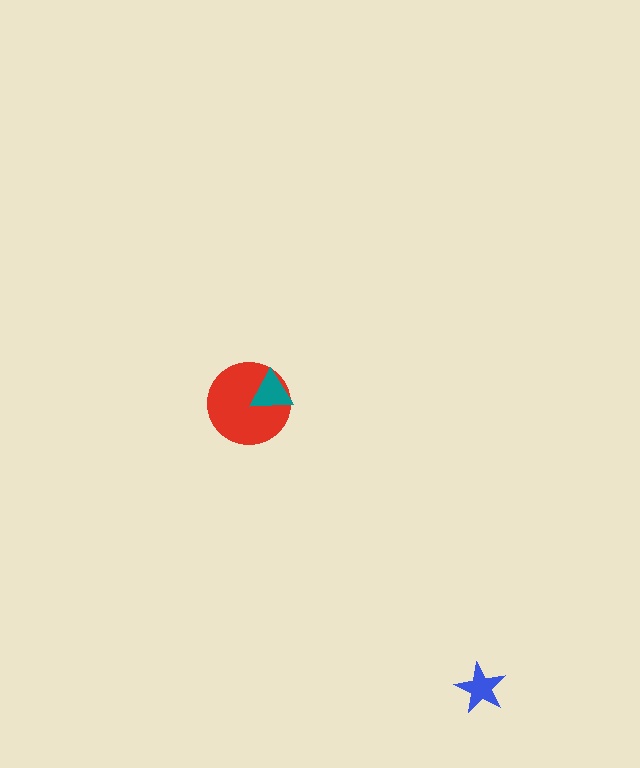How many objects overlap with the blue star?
0 objects overlap with the blue star.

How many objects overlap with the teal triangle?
1 object overlaps with the teal triangle.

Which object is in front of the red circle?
The teal triangle is in front of the red circle.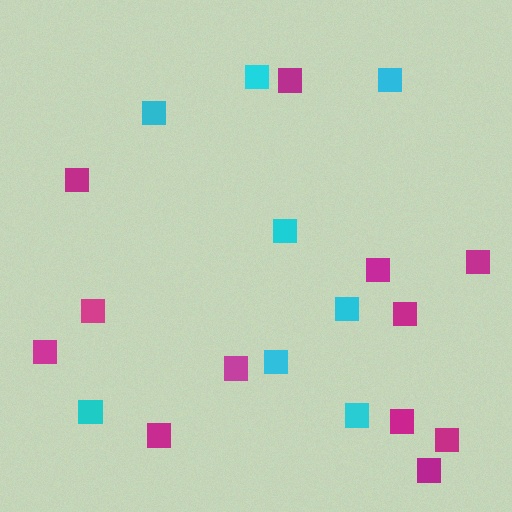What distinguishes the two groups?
There are 2 groups: one group of cyan squares (8) and one group of magenta squares (12).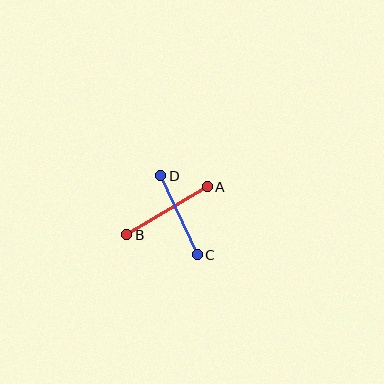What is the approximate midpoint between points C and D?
The midpoint is at approximately (179, 215) pixels.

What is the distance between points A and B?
The distance is approximately 94 pixels.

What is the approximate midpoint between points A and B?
The midpoint is at approximately (167, 211) pixels.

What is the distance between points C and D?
The distance is approximately 87 pixels.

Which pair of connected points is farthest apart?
Points A and B are farthest apart.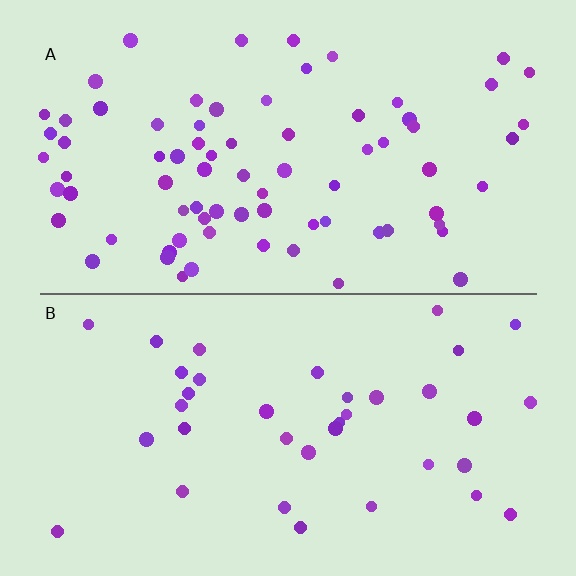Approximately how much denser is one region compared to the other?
Approximately 2.0× — region A over region B.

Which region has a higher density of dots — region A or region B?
A (the top).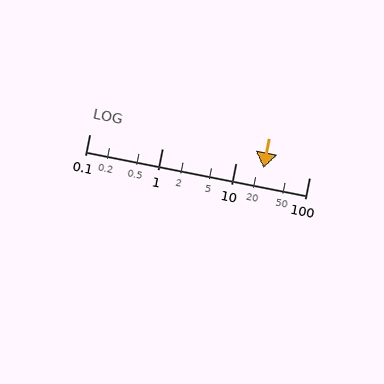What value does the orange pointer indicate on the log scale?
The pointer indicates approximately 24.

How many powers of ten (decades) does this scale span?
The scale spans 3 decades, from 0.1 to 100.